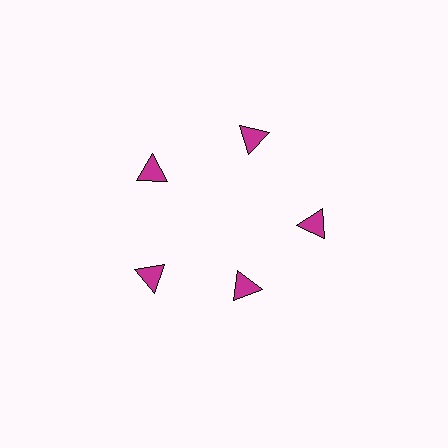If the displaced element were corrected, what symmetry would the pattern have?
It would have 5-fold rotational symmetry — the pattern would map onto itself every 72 degrees.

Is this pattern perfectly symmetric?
No. The 5 magenta triangles are arranged in a ring, but one element near the 5 o'clock position is pulled inward toward the center, breaking the 5-fold rotational symmetry.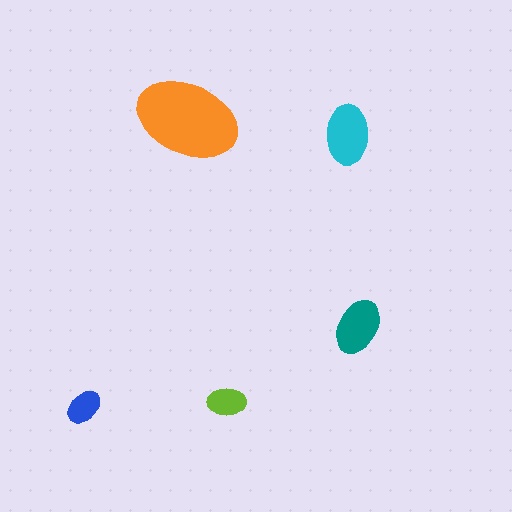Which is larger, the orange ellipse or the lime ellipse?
The orange one.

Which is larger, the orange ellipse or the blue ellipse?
The orange one.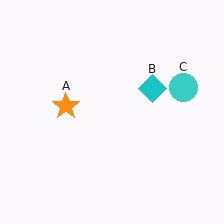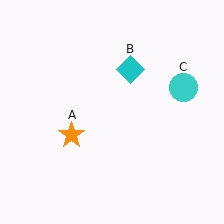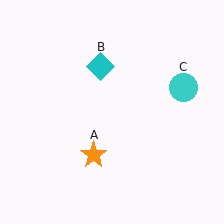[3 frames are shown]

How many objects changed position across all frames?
2 objects changed position: orange star (object A), cyan diamond (object B).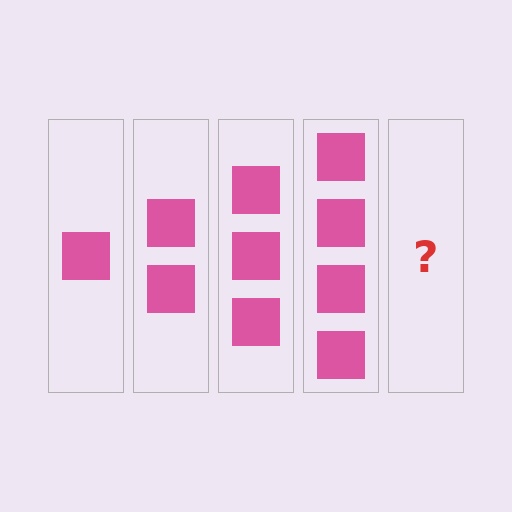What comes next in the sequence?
The next element should be 5 squares.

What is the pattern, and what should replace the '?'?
The pattern is that each step adds one more square. The '?' should be 5 squares.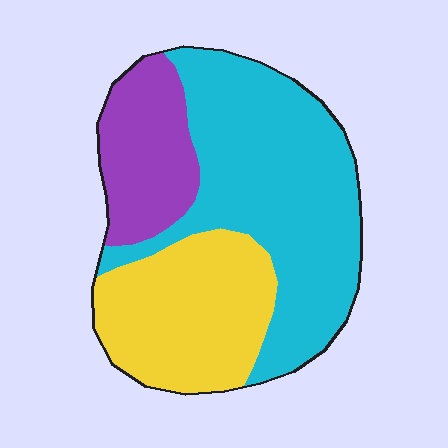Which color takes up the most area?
Cyan, at roughly 50%.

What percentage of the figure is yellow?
Yellow covers 30% of the figure.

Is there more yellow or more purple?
Yellow.